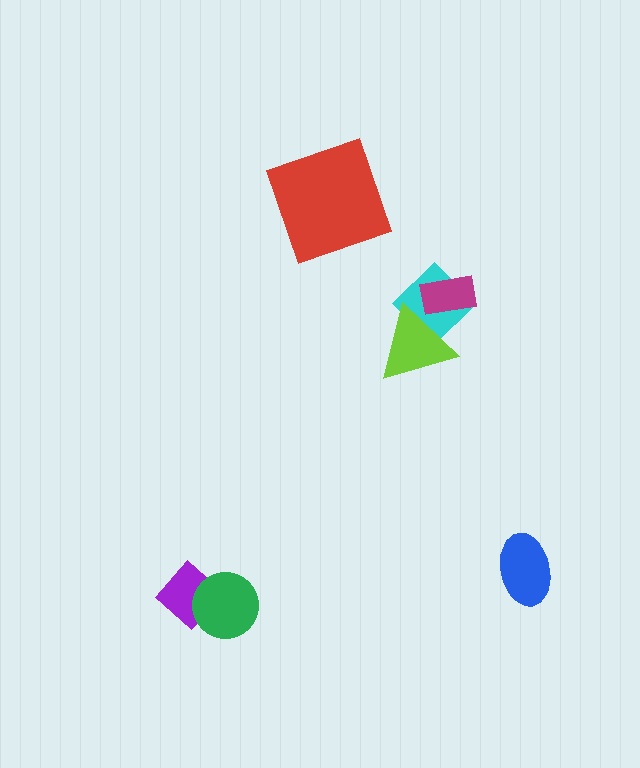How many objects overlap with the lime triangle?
2 objects overlap with the lime triangle.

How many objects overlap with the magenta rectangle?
2 objects overlap with the magenta rectangle.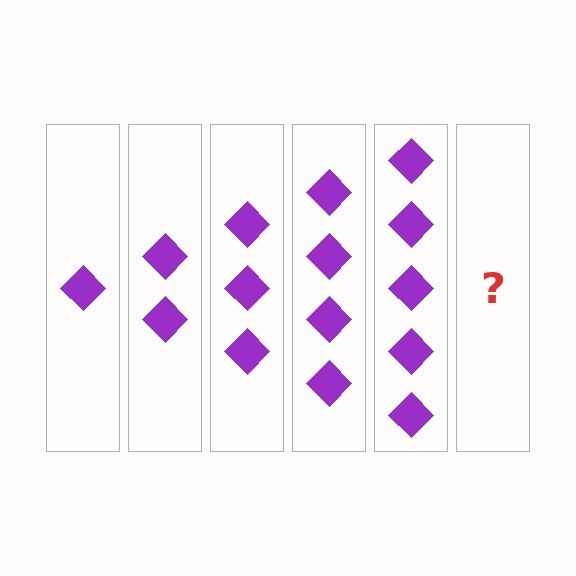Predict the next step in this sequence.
The next step is 6 diamonds.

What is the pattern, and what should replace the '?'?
The pattern is that each step adds one more diamond. The '?' should be 6 diamonds.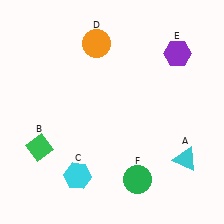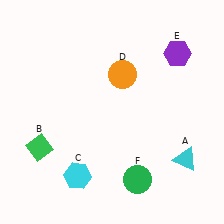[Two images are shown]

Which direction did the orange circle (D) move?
The orange circle (D) moved down.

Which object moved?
The orange circle (D) moved down.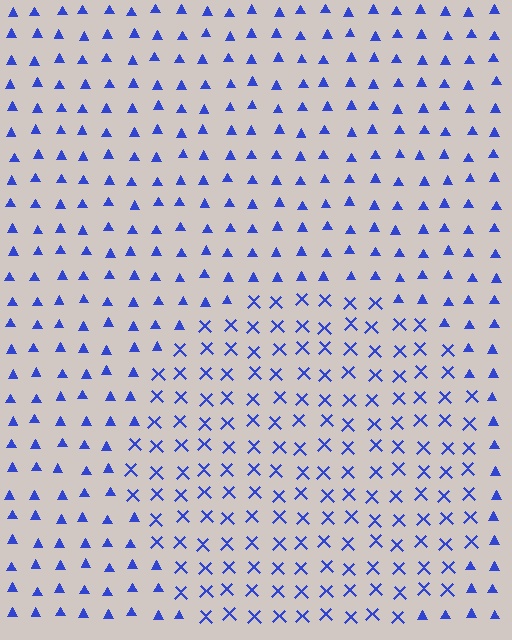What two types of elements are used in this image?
The image uses X marks inside the circle region and triangles outside it.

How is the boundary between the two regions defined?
The boundary is defined by a change in element shape: X marks inside vs. triangles outside. All elements share the same color and spacing.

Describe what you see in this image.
The image is filled with small blue elements arranged in a uniform grid. A circle-shaped region contains X marks, while the surrounding area contains triangles. The boundary is defined purely by the change in element shape.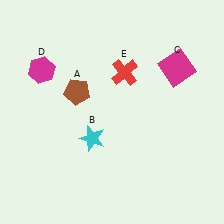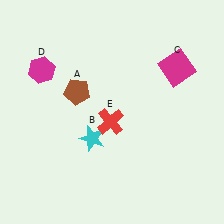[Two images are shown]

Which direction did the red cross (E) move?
The red cross (E) moved down.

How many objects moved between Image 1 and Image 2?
1 object moved between the two images.